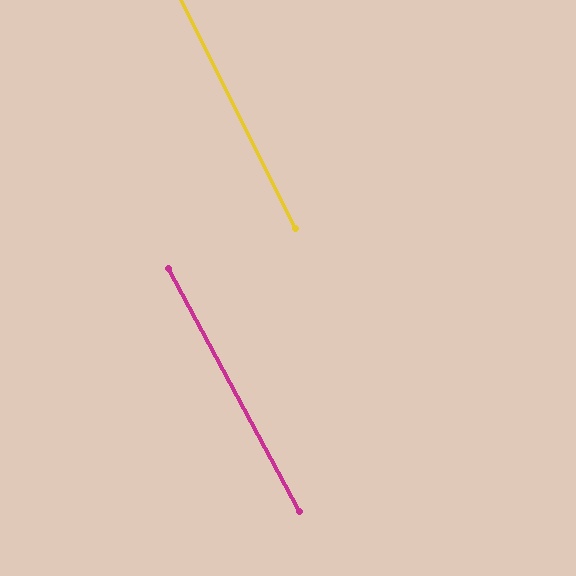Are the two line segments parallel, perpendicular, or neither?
Parallel — their directions differ by only 1.7°.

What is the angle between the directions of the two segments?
Approximately 2 degrees.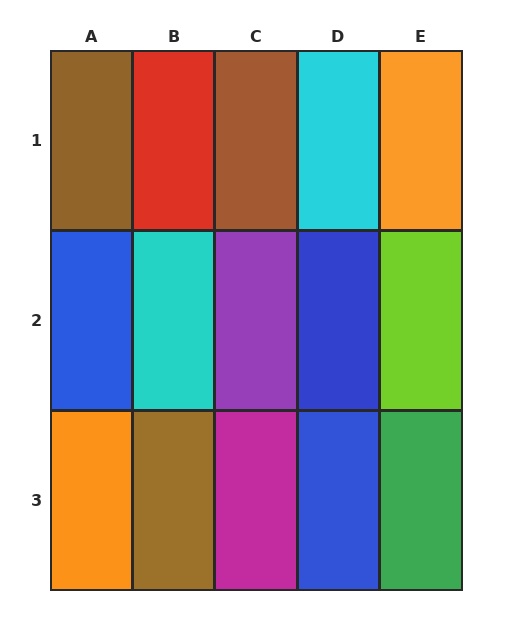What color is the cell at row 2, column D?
Blue.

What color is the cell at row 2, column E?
Lime.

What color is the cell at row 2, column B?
Cyan.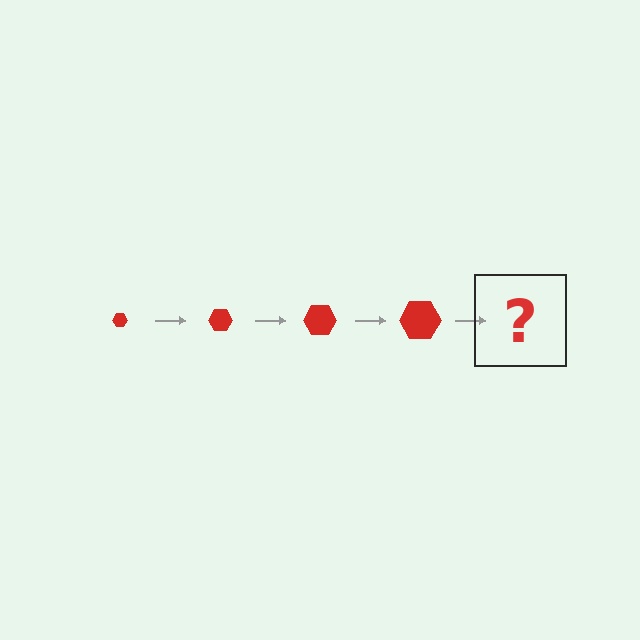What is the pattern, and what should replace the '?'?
The pattern is that the hexagon gets progressively larger each step. The '?' should be a red hexagon, larger than the previous one.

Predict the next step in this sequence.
The next step is a red hexagon, larger than the previous one.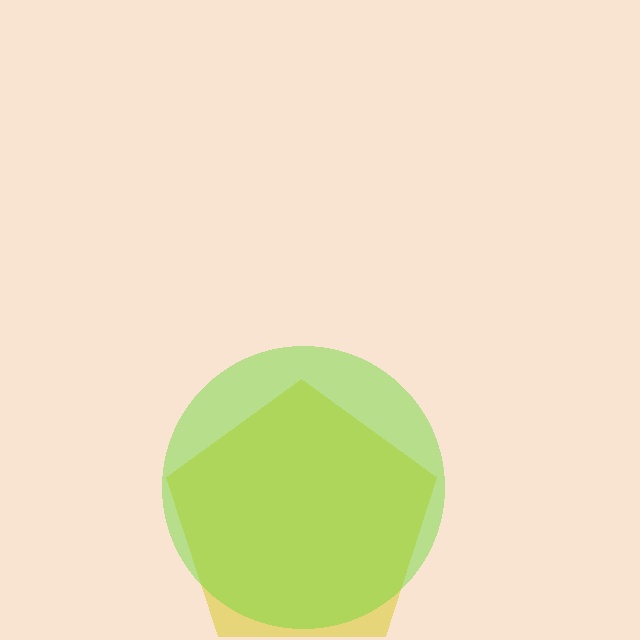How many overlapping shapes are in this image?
There are 2 overlapping shapes in the image.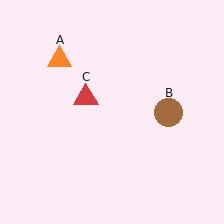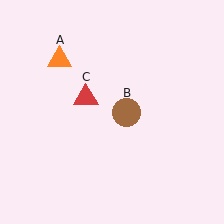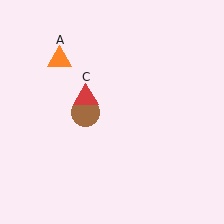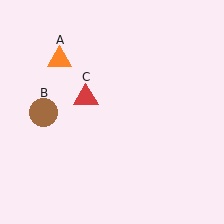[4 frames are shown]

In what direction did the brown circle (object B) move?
The brown circle (object B) moved left.